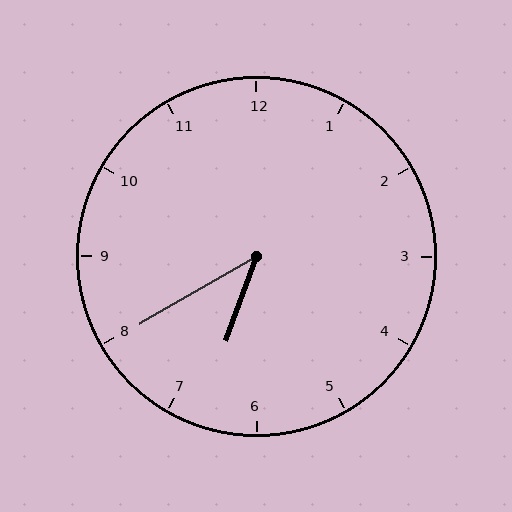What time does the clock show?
6:40.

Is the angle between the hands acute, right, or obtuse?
It is acute.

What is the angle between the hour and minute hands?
Approximately 40 degrees.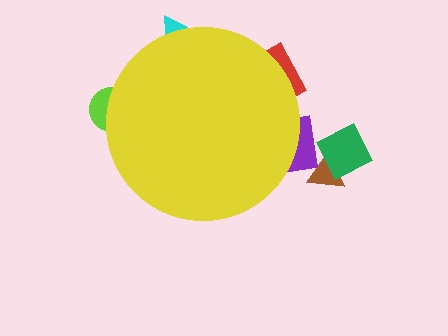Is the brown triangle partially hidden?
No, the brown triangle is fully visible.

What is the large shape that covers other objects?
A yellow circle.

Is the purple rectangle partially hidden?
Yes, the purple rectangle is partially hidden behind the yellow circle.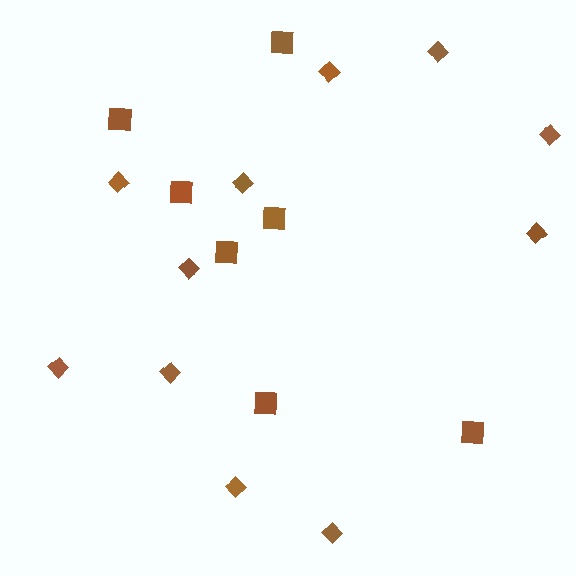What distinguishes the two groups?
There are 2 groups: one group of diamonds (11) and one group of squares (7).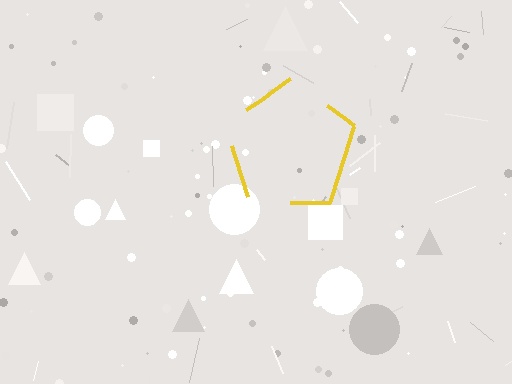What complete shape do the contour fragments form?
The contour fragments form a pentagon.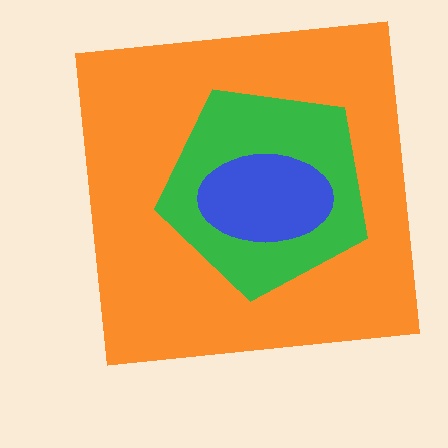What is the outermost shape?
The orange square.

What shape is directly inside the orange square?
The green pentagon.